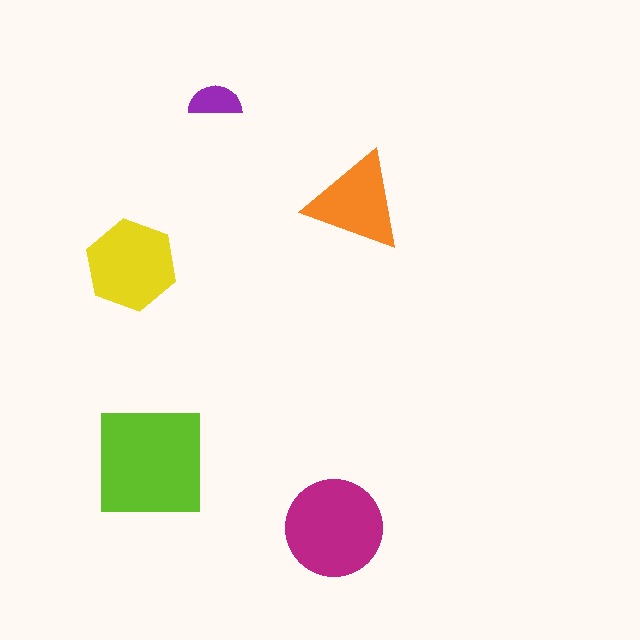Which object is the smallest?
The purple semicircle.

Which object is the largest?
The lime square.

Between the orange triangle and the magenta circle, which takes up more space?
The magenta circle.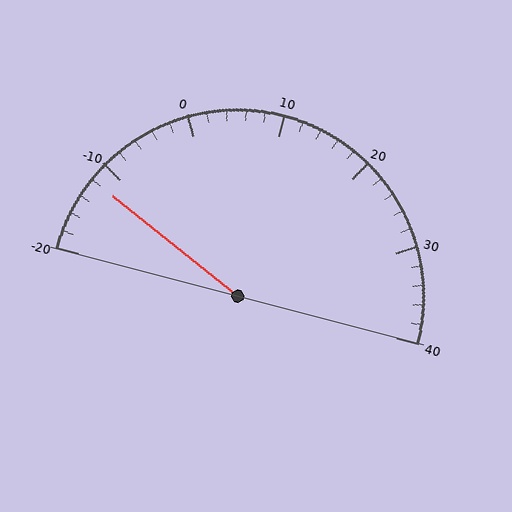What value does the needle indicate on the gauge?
The needle indicates approximately -12.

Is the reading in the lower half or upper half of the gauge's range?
The reading is in the lower half of the range (-20 to 40).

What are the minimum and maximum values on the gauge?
The gauge ranges from -20 to 40.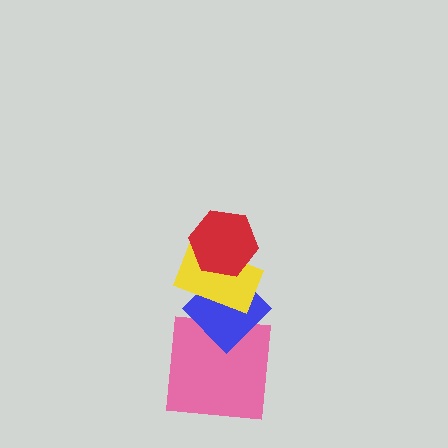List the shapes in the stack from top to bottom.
From top to bottom: the red hexagon, the yellow rectangle, the blue diamond, the pink square.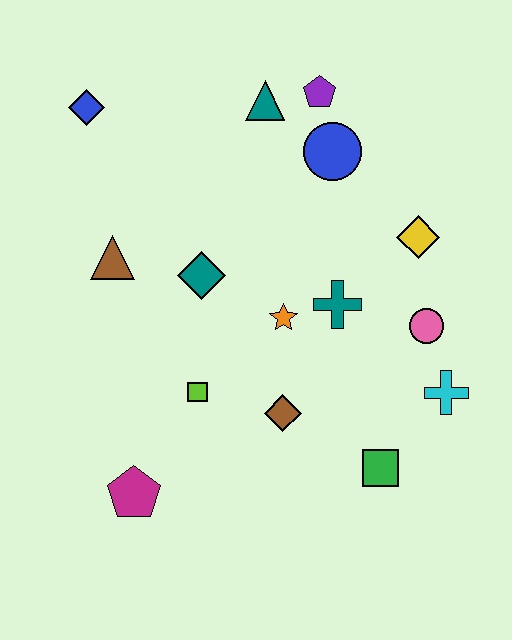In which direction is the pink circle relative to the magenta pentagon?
The pink circle is to the right of the magenta pentagon.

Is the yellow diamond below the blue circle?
Yes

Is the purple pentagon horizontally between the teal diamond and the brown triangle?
No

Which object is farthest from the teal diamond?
The cyan cross is farthest from the teal diamond.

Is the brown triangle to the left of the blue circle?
Yes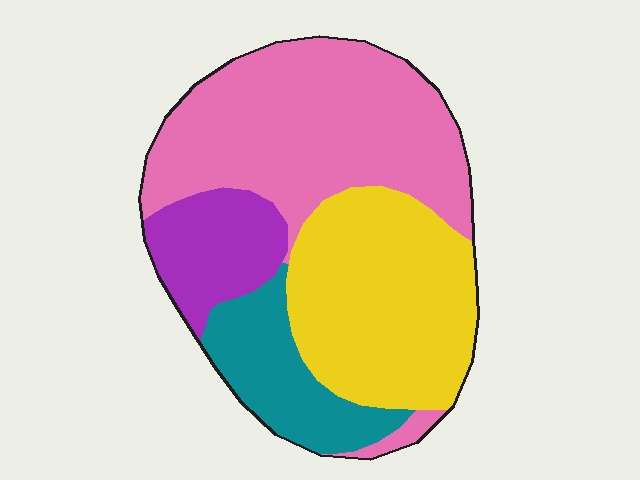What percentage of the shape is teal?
Teal covers around 15% of the shape.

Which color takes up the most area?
Pink, at roughly 40%.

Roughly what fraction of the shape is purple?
Purple covers 13% of the shape.